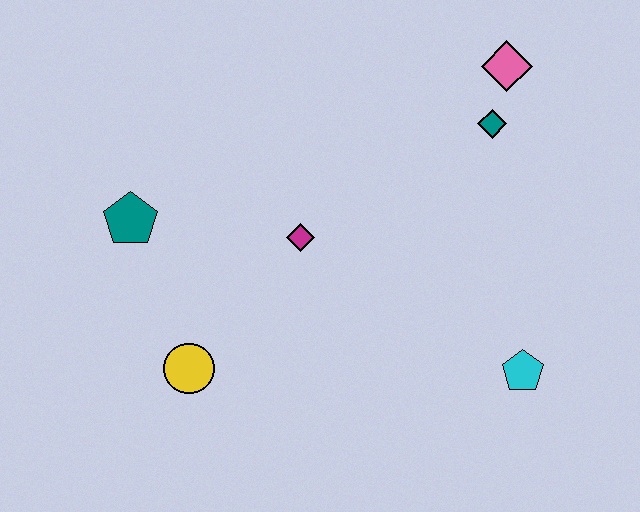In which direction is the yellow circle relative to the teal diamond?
The yellow circle is to the left of the teal diamond.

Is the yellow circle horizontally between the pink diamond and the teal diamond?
No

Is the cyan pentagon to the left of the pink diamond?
No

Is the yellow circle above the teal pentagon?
No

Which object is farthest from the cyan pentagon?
The teal pentagon is farthest from the cyan pentagon.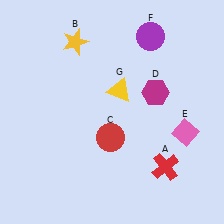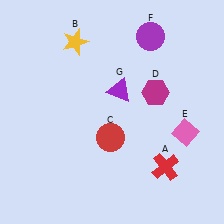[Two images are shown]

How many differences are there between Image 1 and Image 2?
There is 1 difference between the two images.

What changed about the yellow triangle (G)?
In Image 1, G is yellow. In Image 2, it changed to purple.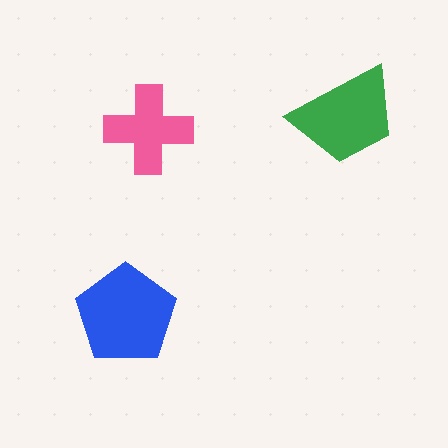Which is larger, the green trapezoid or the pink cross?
The green trapezoid.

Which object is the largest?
The blue pentagon.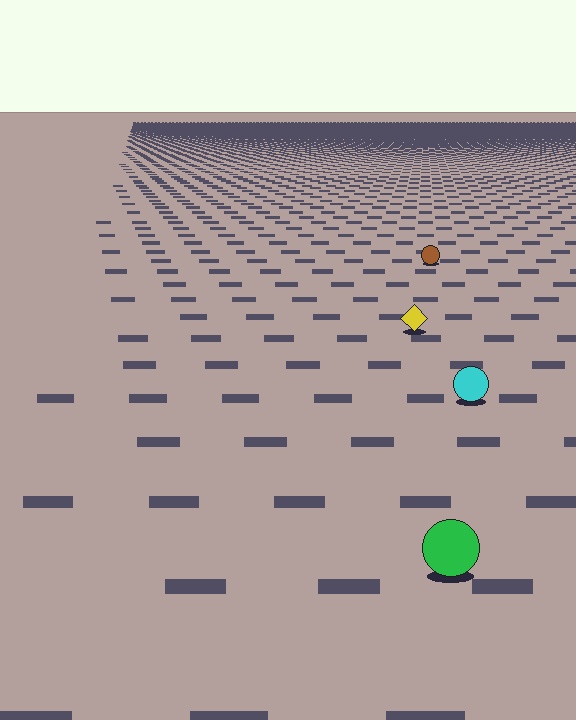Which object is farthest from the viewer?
The brown circle is farthest from the viewer. It appears smaller and the ground texture around it is denser.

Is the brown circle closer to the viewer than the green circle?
No. The green circle is closer — you can tell from the texture gradient: the ground texture is coarser near it.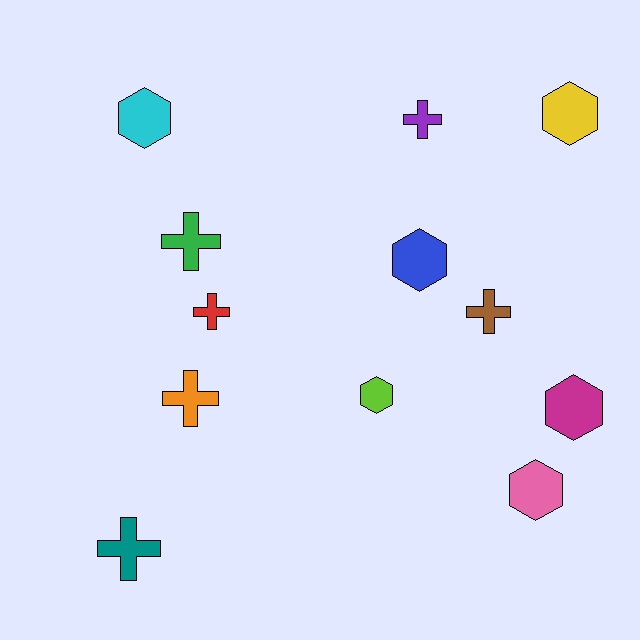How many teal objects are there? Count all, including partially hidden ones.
There is 1 teal object.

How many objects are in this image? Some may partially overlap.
There are 12 objects.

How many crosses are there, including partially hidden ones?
There are 6 crosses.